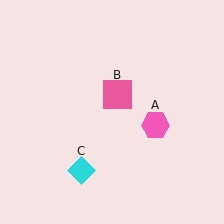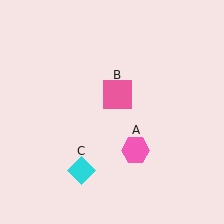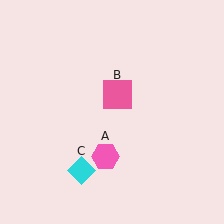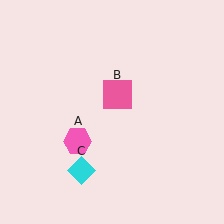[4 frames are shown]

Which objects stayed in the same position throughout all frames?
Pink square (object B) and cyan diamond (object C) remained stationary.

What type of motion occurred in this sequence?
The pink hexagon (object A) rotated clockwise around the center of the scene.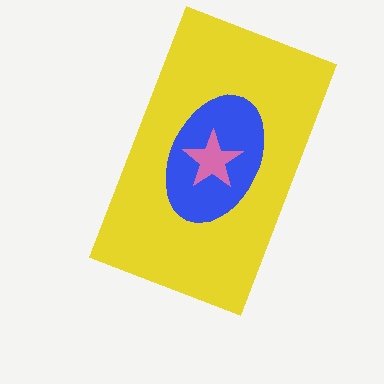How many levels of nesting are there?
3.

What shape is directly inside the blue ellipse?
The pink star.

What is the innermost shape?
The pink star.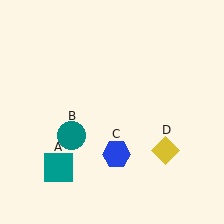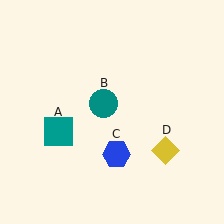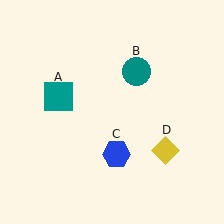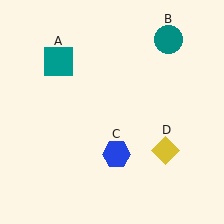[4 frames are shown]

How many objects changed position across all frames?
2 objects changed position: teal square (object A), teal circle (object B).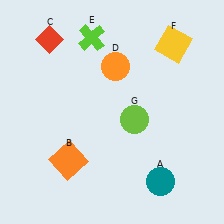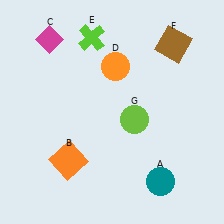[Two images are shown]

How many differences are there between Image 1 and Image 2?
There are 2 differences between the two images.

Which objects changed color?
C changed from red to magenta. F changed from yellow to brown.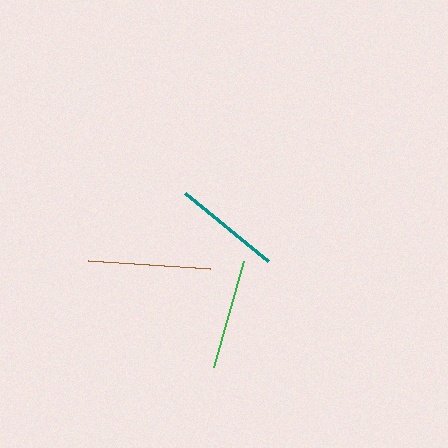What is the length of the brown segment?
The brown segment is approximately 122 pixels long.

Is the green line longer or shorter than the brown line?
The brown line is longer than the green line.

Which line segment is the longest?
The brown line is the longest at approximately 122 pixels.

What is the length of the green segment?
The green segment is approximately 110 pixels long.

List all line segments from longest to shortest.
From longest to shortest: brown, green, teal.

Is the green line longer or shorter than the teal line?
The green line is longer than the teal line.